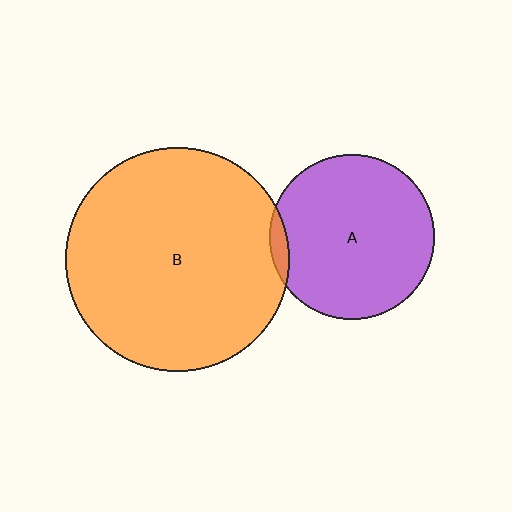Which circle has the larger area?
Circle B (orange).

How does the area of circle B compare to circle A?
Approximately 1.9 times.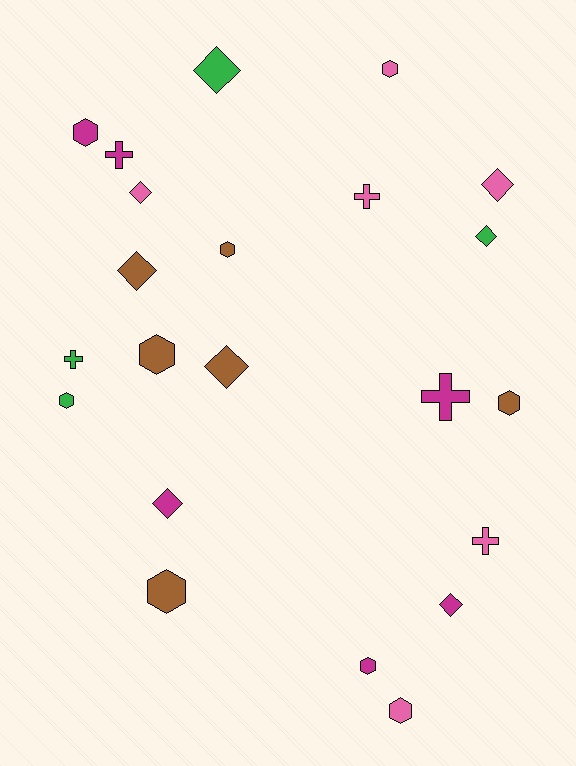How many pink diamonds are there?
There are 2 pink diamonds.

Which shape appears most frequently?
Hexagon, with 9 objects.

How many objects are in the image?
There are 22 objects.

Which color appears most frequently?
Pink, with 6 objects.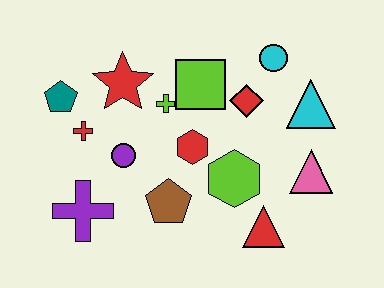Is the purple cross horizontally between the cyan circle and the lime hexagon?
No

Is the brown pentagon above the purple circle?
No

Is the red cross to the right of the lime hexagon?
No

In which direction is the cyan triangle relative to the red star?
The cyan triangle is to the right of the red star.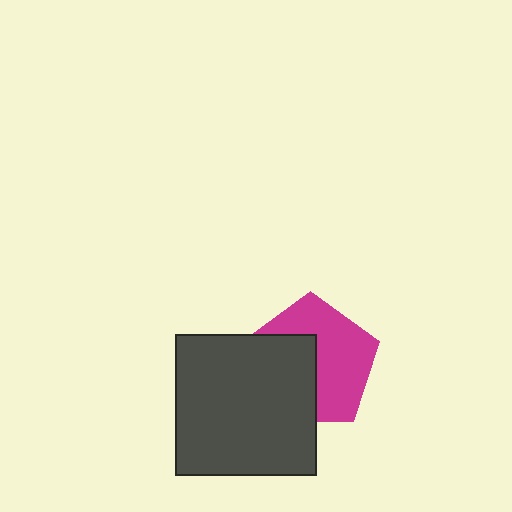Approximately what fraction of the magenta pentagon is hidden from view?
Roughly 45% of the magenta pentagon is hidden behind the dark gray square.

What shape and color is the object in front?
The object in front is a dark gray square.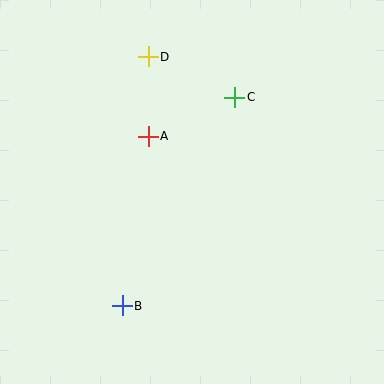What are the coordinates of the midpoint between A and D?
The midpoint between A and D is at (148, 96).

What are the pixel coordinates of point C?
Point C is at (235, 97).